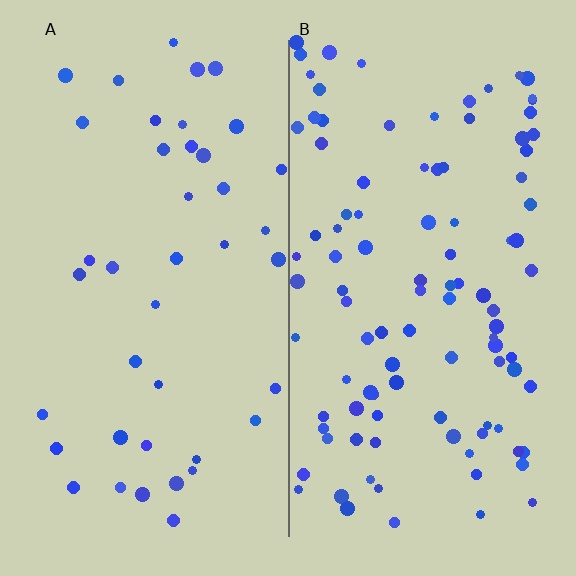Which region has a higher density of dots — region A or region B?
B (the right).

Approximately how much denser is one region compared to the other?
Approximately 2.5× — region B over region A.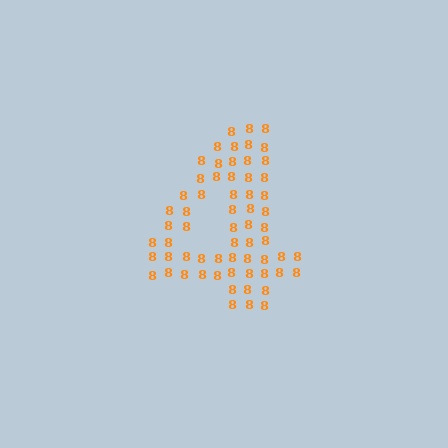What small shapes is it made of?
It is made of small digit 8's.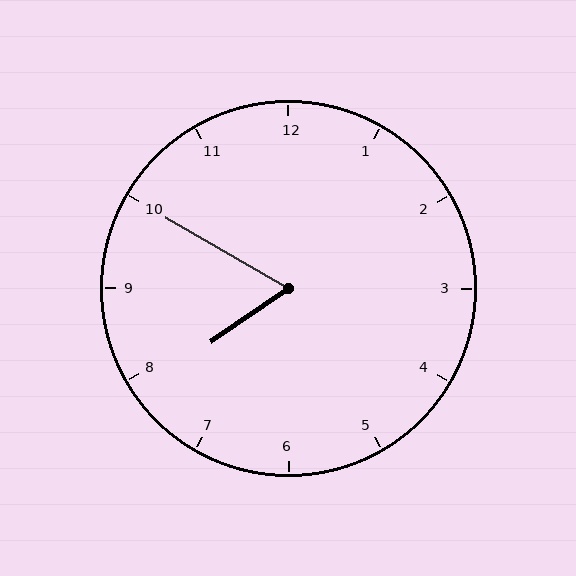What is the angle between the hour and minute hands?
Approximately 65 degrees.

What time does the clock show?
7:50.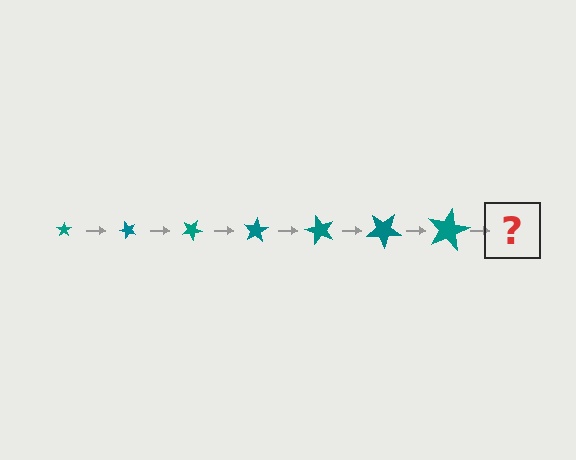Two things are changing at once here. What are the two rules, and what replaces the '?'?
The two rules are that the star grows larger each step and it rotates 50 degrees each step. The '?' should be a star, larger than the previous one and rotated 350 degrees from the start.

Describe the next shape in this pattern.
It should be a star, larger than the previous one and rotated 350 degrees from the start.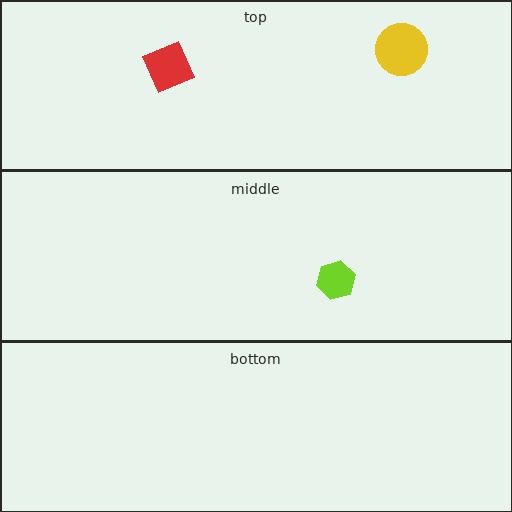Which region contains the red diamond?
The top region.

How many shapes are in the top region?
2.